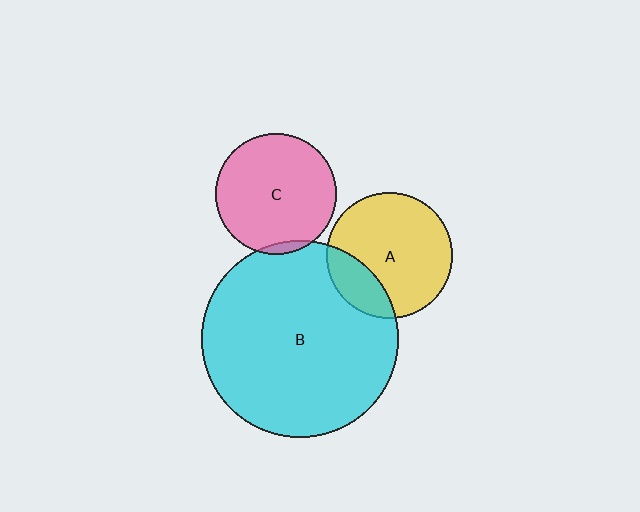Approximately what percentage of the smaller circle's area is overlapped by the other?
Approximately 5%.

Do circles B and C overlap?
Yes.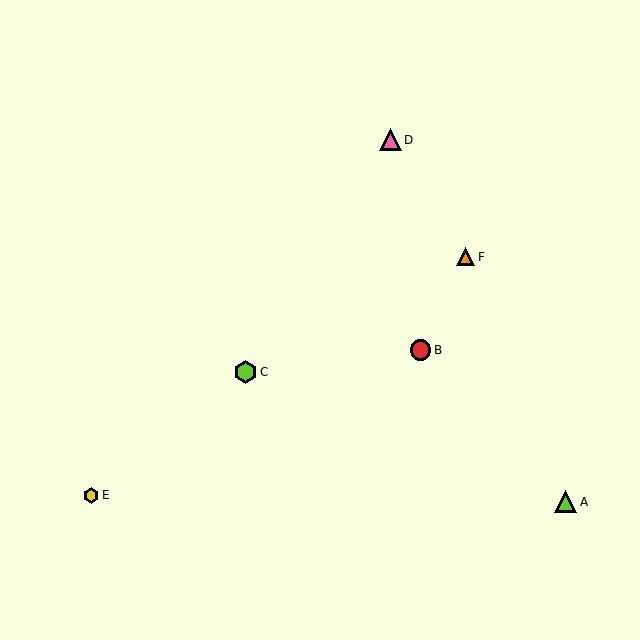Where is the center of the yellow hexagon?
The center of the yellow hexagon is at (91, 495).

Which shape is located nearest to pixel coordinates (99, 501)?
The yellow hexagon (labeled E) at (91, 495) is nearest to that location.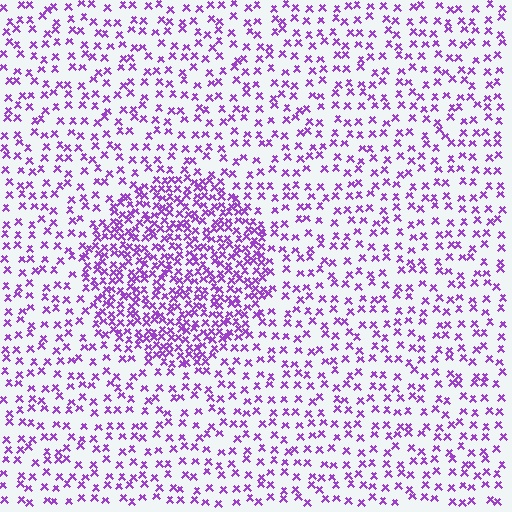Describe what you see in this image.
The image contains small purple elements arranged at two different densities. A circle-shaped region is visible where the elements are more densely packed than the surrounding area.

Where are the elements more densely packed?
The elements are more densely packed inside the circle boundary.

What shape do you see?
I see a circle.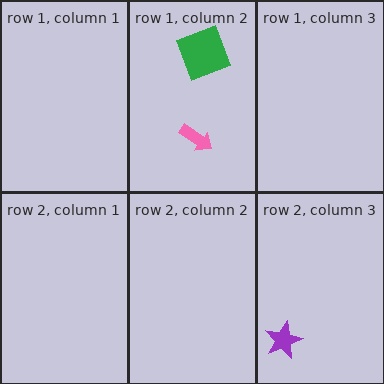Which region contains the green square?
The row 1, column 2 region.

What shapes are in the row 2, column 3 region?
The purple star.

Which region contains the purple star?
The row 2, column 3 region.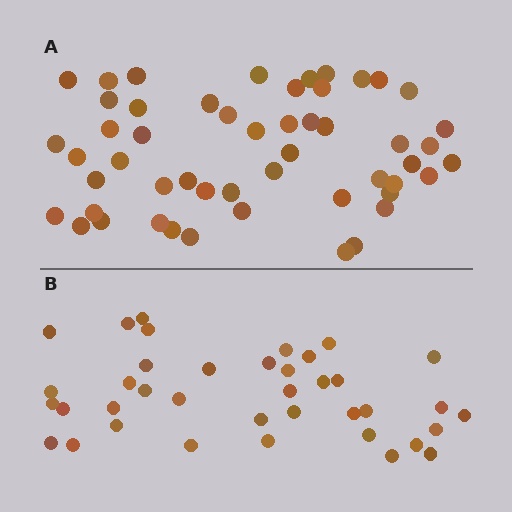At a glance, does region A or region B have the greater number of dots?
Region A (the top region) has more dots.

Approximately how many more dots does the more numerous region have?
Region A has approximately 15 more dots than region B.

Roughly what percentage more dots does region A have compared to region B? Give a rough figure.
About 35% more.